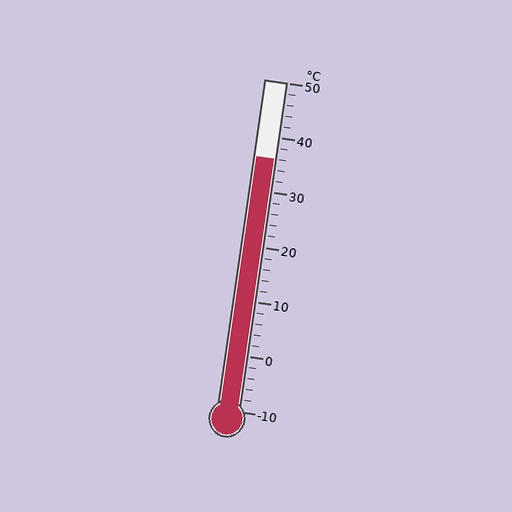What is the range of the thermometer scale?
The thermometer scale ranges from -10°C to 50°C.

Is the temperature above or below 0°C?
The temperature is above 0°C.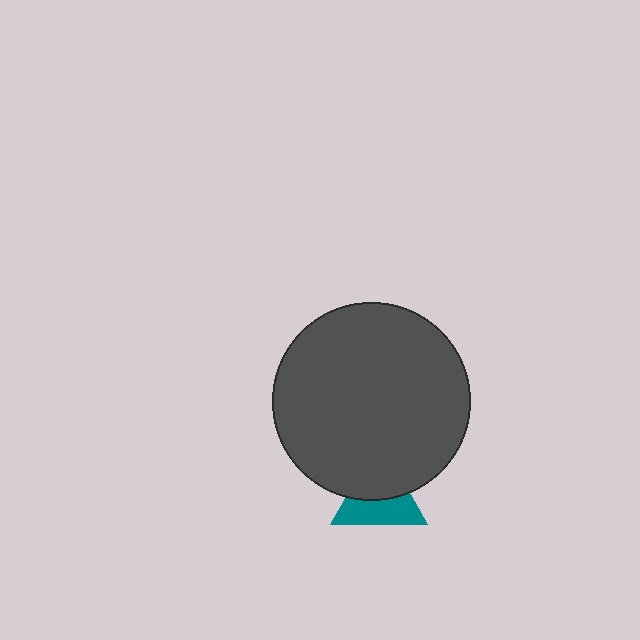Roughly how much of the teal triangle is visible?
About half of it is visible (roughly 52%).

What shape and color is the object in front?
The object in front is a dark gray circle.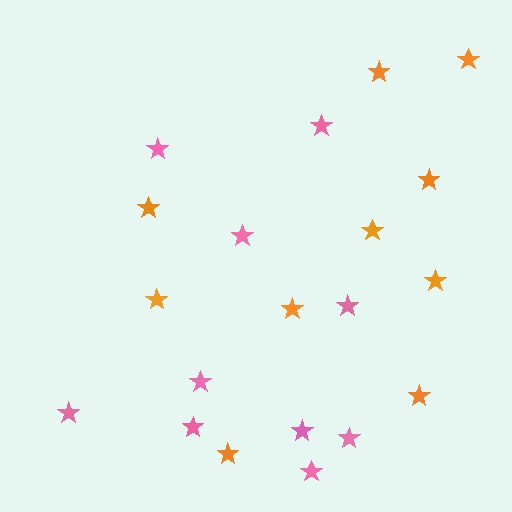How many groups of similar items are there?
There are 2 groups: one group of pink stars (10) and one group of orange stars (10).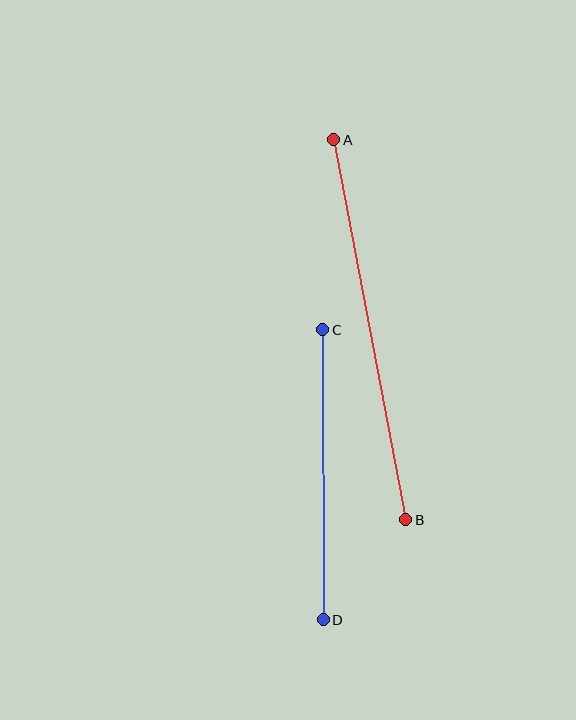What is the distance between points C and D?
The distance is approximately 290 pixels.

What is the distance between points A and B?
The distance is approximately 387 pixels.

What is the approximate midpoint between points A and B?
The midpoint is at approximately (370, 330) pixels.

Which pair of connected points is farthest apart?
Points A and B are farthest apart.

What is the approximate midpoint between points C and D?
The midpoint is at approximately (323, 475) pixels.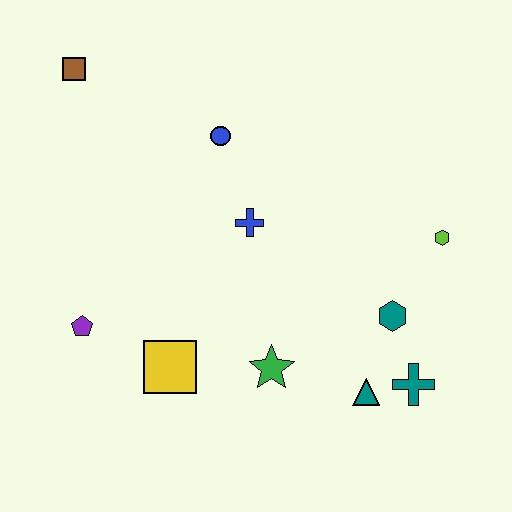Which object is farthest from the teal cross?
The brown square is farthest from the teal cross.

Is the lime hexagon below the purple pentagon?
No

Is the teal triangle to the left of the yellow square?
No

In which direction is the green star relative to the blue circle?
The green star is below the blue circle.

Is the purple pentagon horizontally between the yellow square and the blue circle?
No